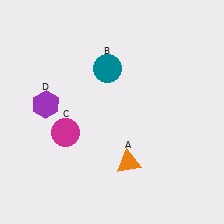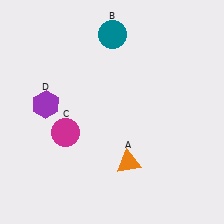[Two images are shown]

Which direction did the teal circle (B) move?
The teal circle (B) moved up.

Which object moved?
The teal circle (B) moved up.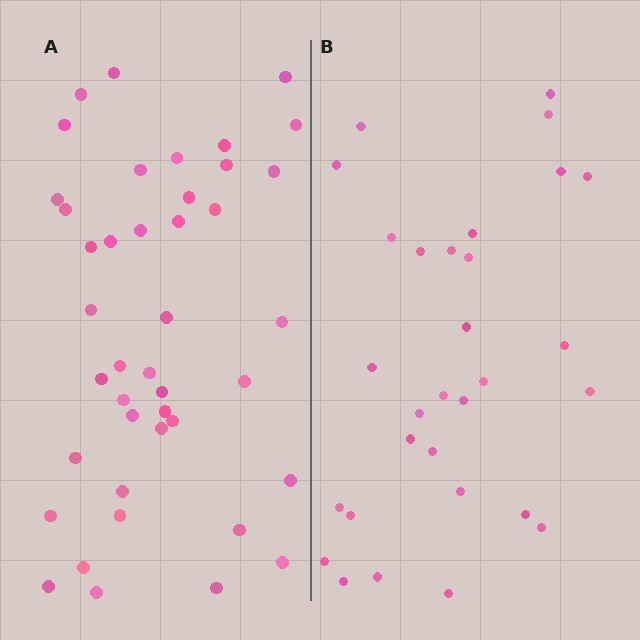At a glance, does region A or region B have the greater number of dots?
Region A (the left region) has more dots.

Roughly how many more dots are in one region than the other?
Region A has roughly 12 or so more dots than region B.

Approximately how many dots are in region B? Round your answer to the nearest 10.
About 30 dots.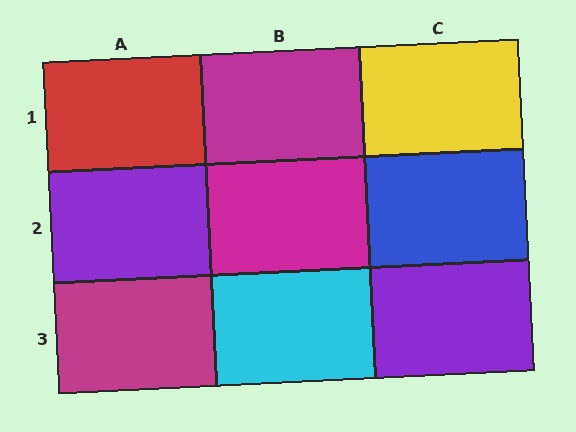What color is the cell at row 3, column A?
Magenta.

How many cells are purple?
2 cells are purple.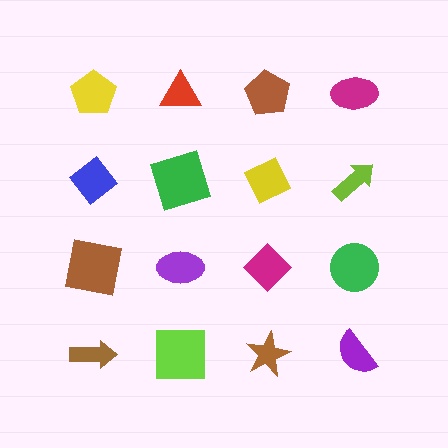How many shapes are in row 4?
4 shapes.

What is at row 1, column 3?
A brown pentagon.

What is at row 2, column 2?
A green square.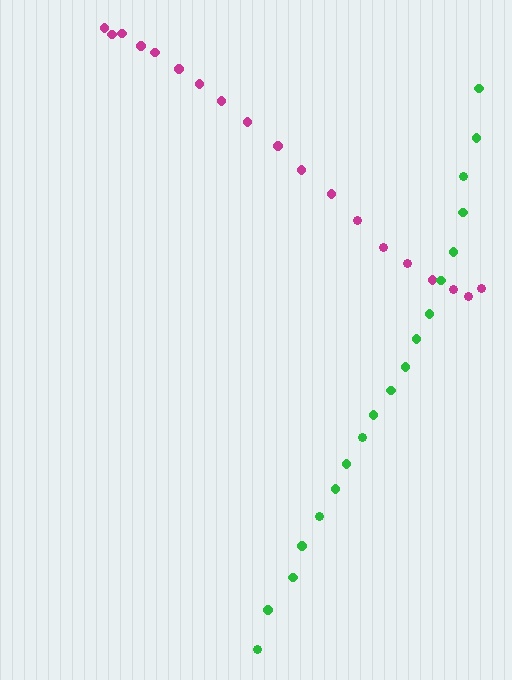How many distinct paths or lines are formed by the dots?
There are 2 distinct paths.